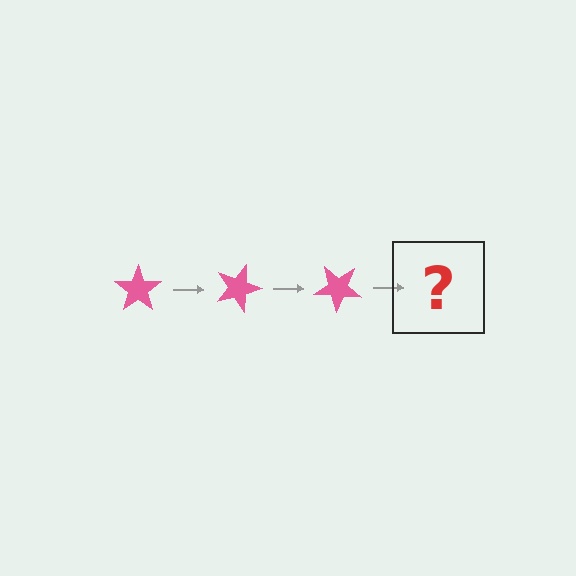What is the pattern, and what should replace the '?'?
The pattern is that the star rotates 20 degrees each step. The '?' should be a pink star rotated 60 degrees.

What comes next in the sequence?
The next element should be a pink star rotated 60 degrees.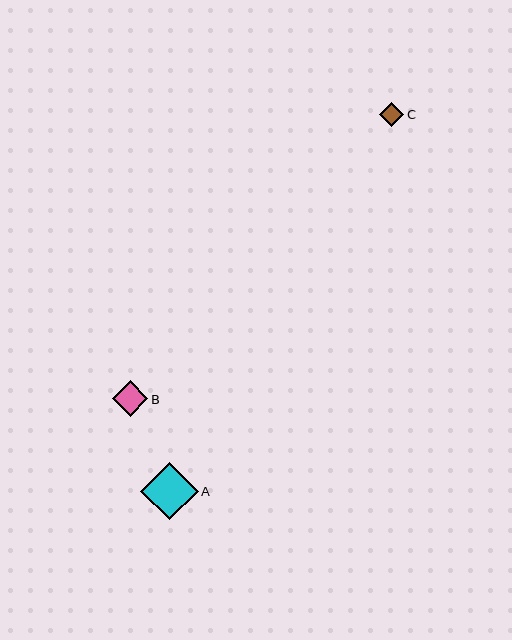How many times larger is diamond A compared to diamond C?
Diamond A is approximately 2.4 times the size of diamond C.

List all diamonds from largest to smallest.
From largest to smallest: A, B, C.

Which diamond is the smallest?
Diamond C is the smallest with a size of approximately 24 pixels.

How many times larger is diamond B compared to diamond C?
Diamond B is approximately 1.5 times the size of diamond C.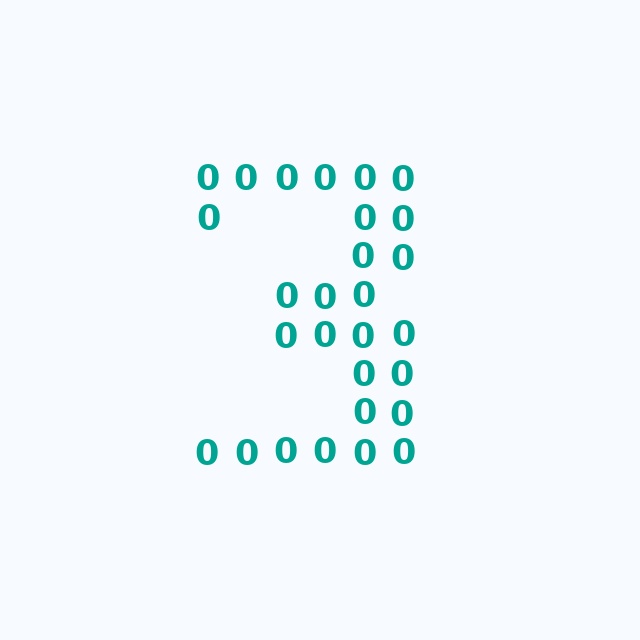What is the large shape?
The large shape is the digit 3.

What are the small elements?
The small elements are digit 0's.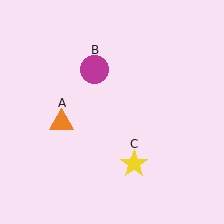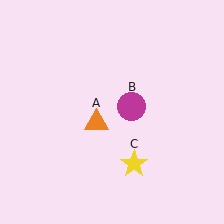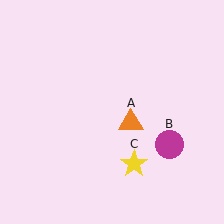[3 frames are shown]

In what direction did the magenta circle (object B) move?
The magenta circle (object B) moved down and to the right.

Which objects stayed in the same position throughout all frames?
Yellow star (object C) remained stationary.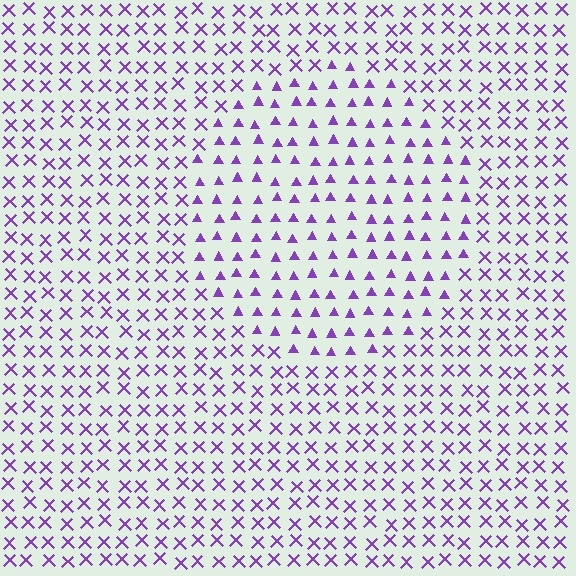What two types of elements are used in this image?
The image uses triangles inside the circle region and X marks outside it.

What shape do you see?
I see a circle.